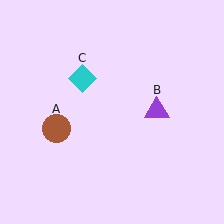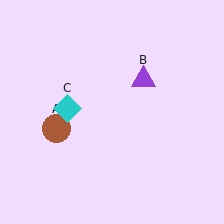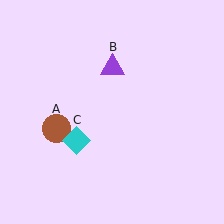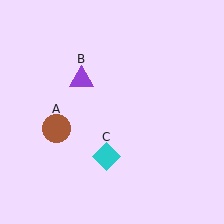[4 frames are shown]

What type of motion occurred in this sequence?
The purple triangle (object B), cyan diamond (object C) rotated counterclockwise around the center of the scene.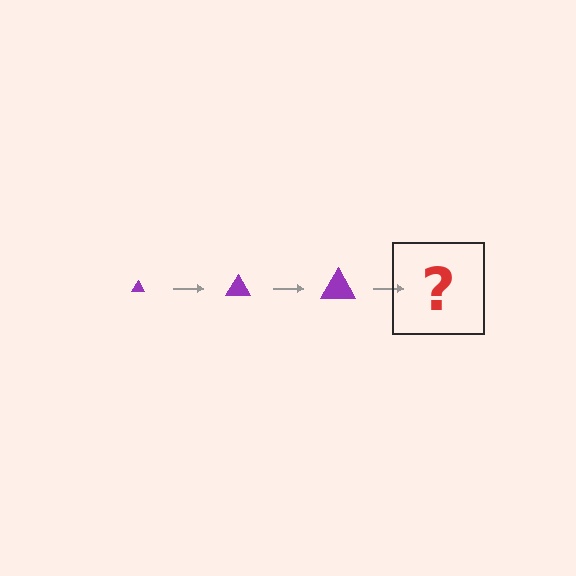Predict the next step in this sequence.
The next step is a purple triangle, larger than the previous one.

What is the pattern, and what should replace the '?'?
The pattern is that the triangle gets progressively larger each step. The '?' should be a purple triangle, larger than the previous one.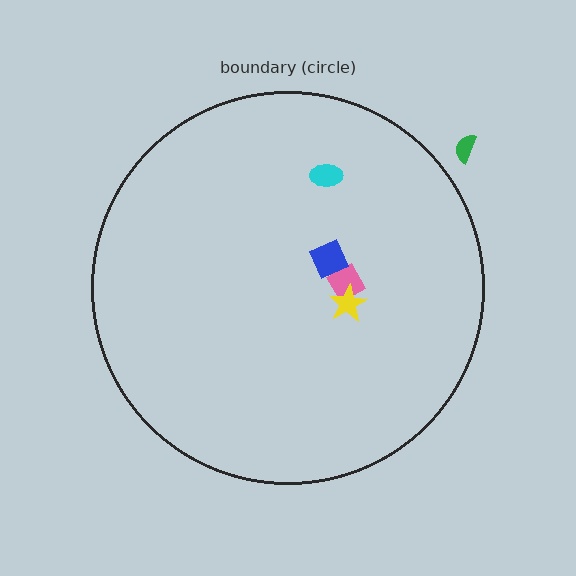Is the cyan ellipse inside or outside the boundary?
Inside.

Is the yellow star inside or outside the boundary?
Inside.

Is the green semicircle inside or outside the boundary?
Outside.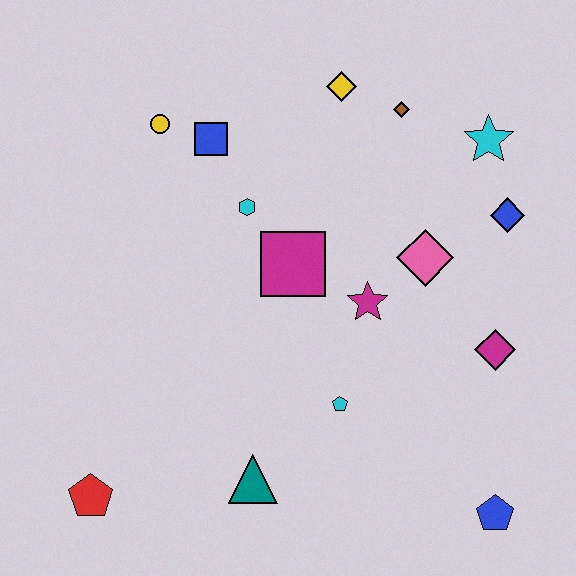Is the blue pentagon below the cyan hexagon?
Yes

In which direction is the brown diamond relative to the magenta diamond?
The brown diamond is above the magenta diamond.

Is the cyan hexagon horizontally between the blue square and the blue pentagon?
Yes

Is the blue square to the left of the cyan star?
Yes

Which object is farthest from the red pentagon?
The cyan star is farthest from the red pentagon.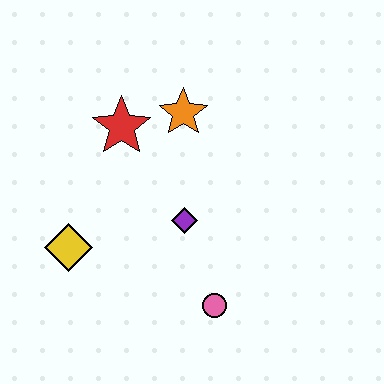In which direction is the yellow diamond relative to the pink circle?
The yellow diamond is to the left of the pink circle.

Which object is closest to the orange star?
The red star is closest to the orange star.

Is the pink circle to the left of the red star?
No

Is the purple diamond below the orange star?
Yes